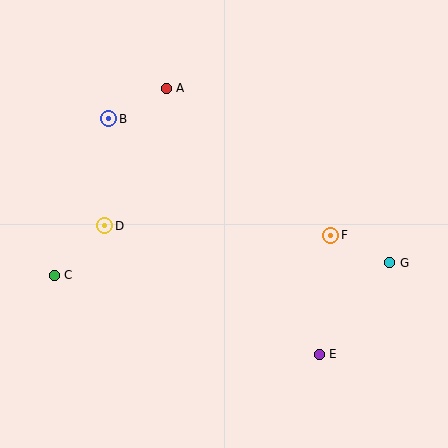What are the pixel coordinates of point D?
Point D is at (105, 226).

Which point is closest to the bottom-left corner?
Point C is closest to the bottom-left corner.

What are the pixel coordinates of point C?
Point C is at (54, 275).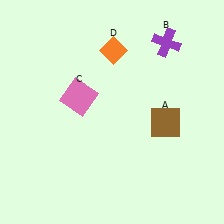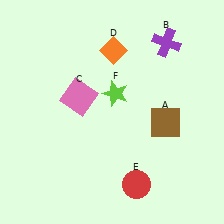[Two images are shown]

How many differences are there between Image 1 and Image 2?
There are 2 differences between the two images.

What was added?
A red circle (E), a lime star (F) were added in Image 2.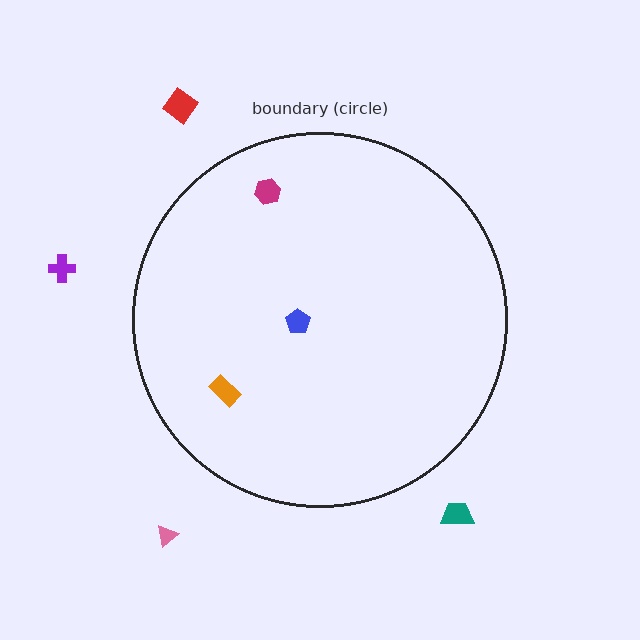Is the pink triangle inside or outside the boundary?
Outside.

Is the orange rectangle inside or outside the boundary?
Inside.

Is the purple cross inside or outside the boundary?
Outside.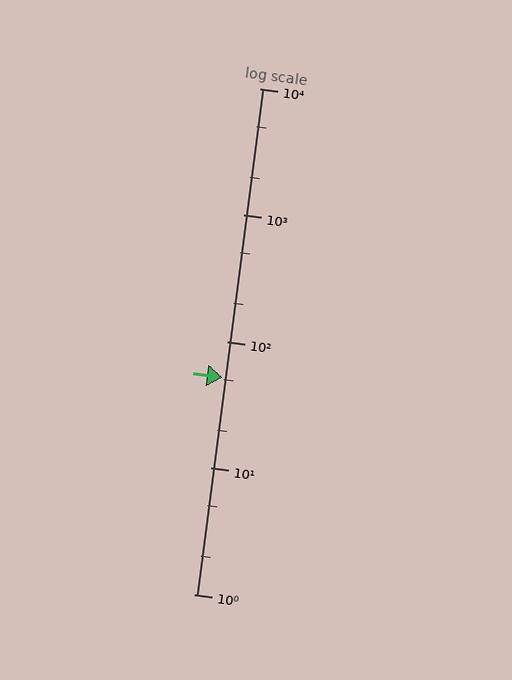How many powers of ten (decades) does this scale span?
The scale spans 4 decades, from 1 to 10000.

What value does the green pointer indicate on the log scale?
The pointer indicates approximately 52.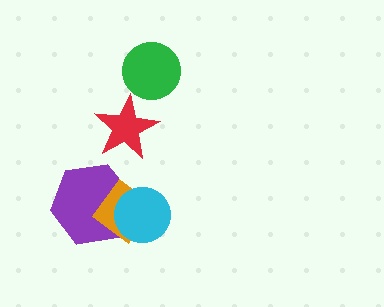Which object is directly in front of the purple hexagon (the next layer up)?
The orange diamond is directly in front of the purple hexagon.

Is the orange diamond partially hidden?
Yes, it is partially covered by another shape.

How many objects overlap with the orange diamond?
2 objects overlap with the orange diamond.